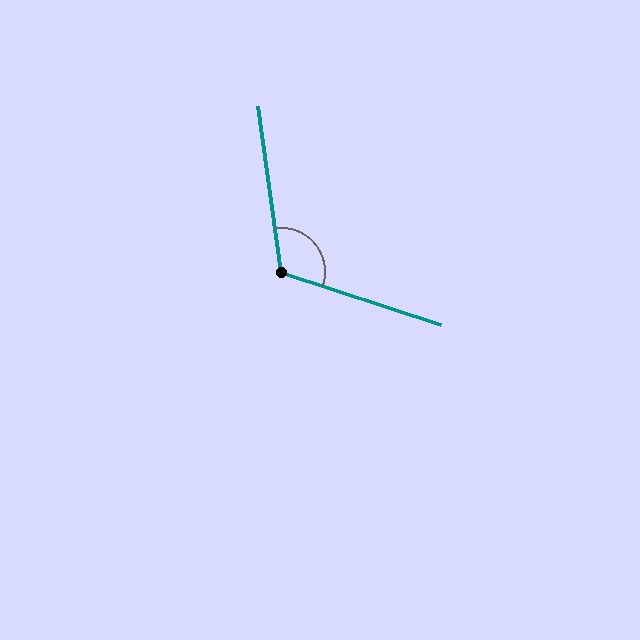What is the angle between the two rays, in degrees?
Approximately 116 degrees.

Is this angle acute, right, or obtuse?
It is obtuse.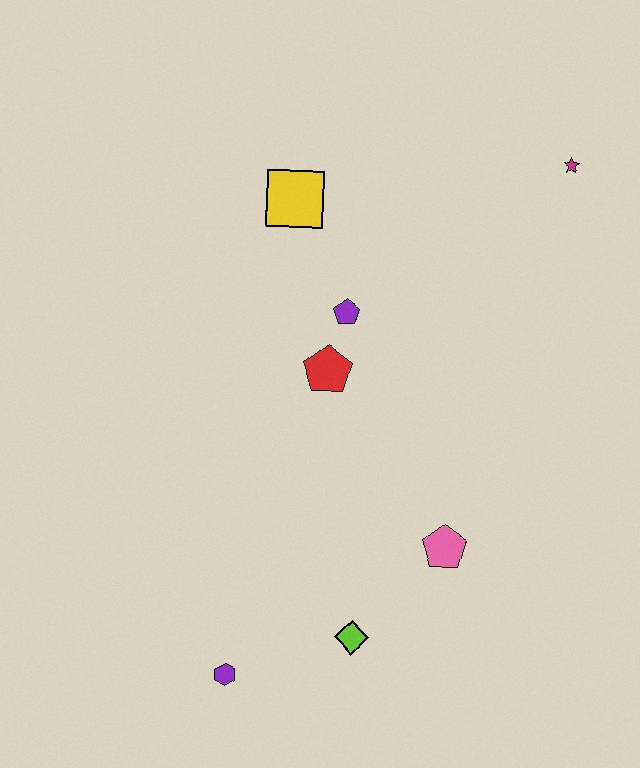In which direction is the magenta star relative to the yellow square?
The magenta star is to the right of the yellow square.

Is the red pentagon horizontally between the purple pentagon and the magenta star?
No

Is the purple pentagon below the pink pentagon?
No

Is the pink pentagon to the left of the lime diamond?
No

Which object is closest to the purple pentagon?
The red pentagon is closest to the purple pentagon.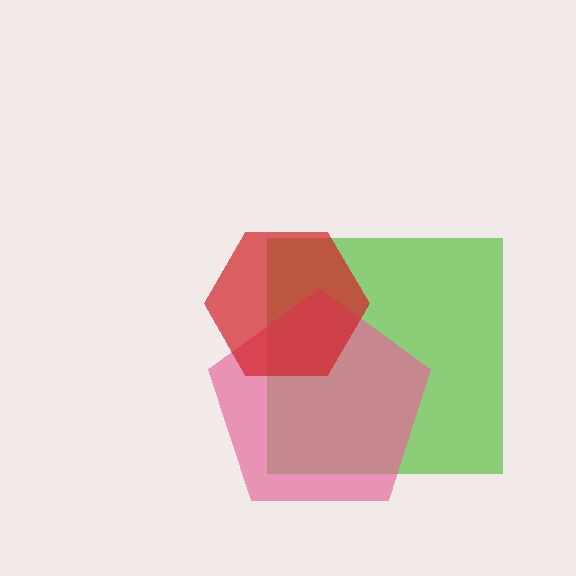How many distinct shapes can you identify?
There are 3 distinct shapes: a lime square, a pink pentagon, a red hexagon.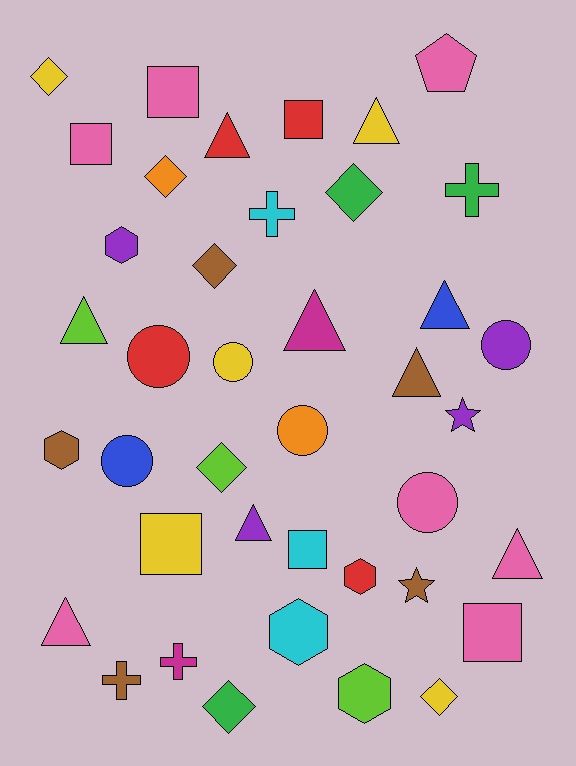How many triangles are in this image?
There are 9 triangles.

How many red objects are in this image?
There are 4 red objects.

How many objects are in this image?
There are 40 objects.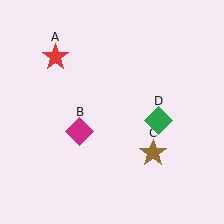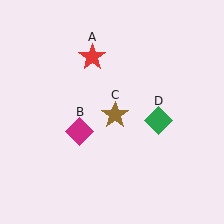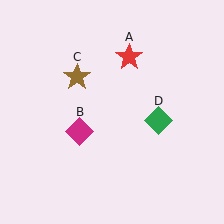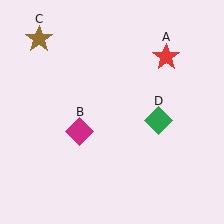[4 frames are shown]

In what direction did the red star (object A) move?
The red star (object A) moved right.